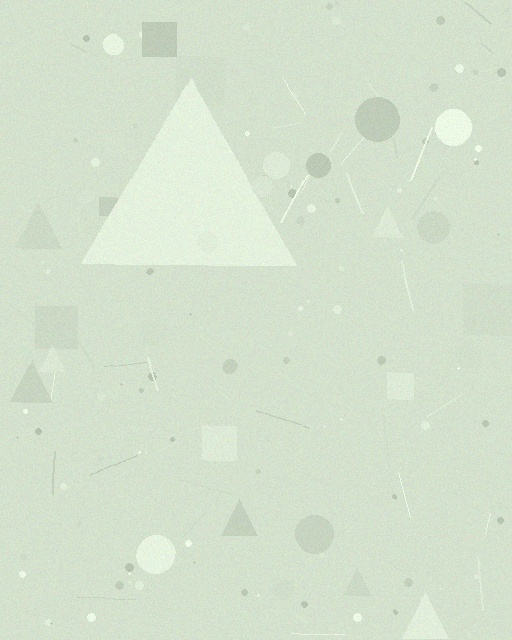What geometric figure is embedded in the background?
A triangle is embedded in the background.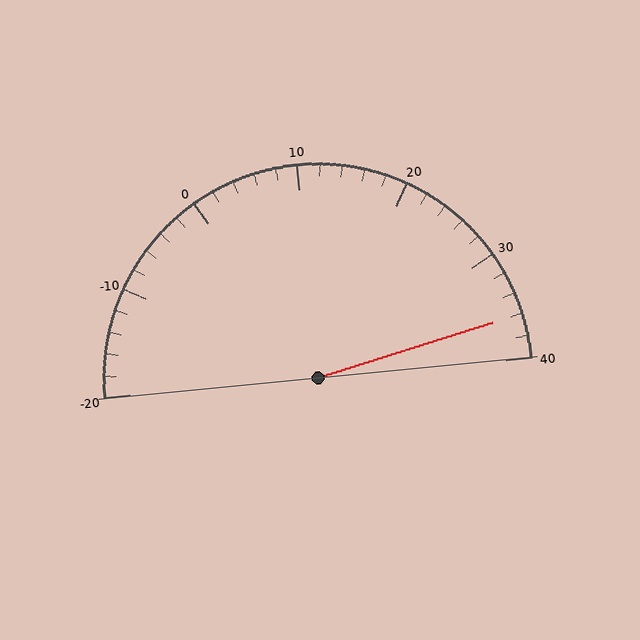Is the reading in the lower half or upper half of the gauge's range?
The reading is in the upper half of the range (-20 to 40).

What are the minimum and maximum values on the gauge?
The gauge ranges from -20 to 40.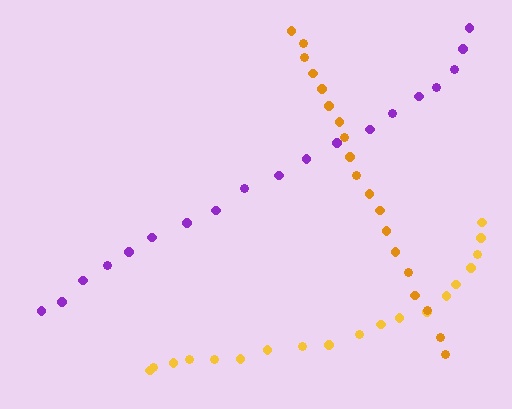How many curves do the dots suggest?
There are 3 distinct paths.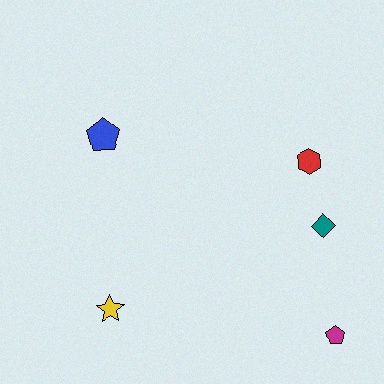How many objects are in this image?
There are 5 objects.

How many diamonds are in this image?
There is 1 diamond.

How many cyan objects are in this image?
There are no cyan objects.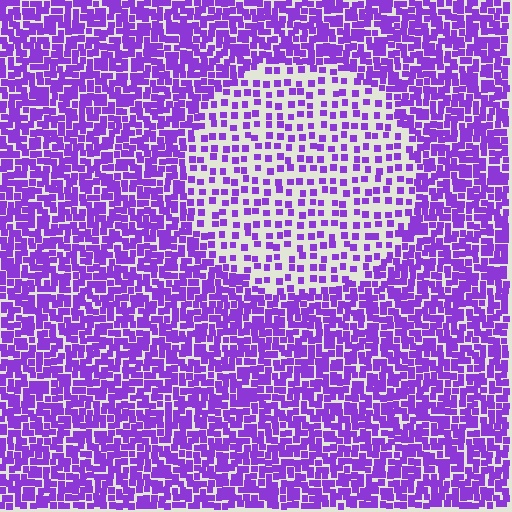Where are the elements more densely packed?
The elements are more densely packed outside the circle boundary.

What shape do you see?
I see a circle.